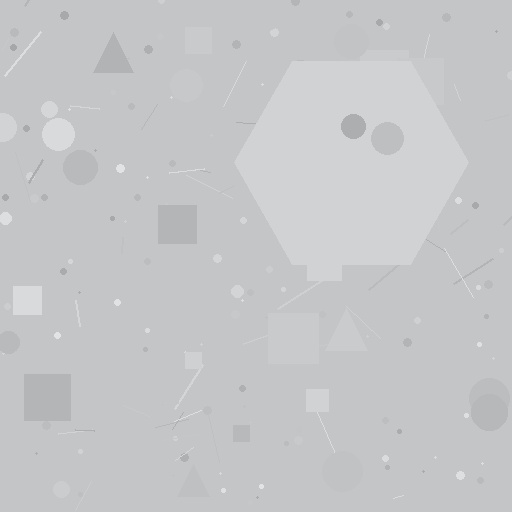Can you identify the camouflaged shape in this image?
The camouflaged shape is a hexagon.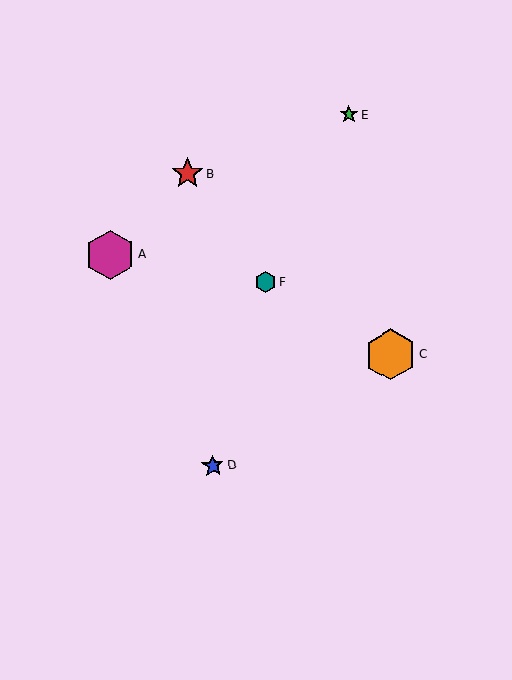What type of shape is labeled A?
Shape A is a magenta hexagon.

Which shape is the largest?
The orange hexagon (labeled C) is the largest.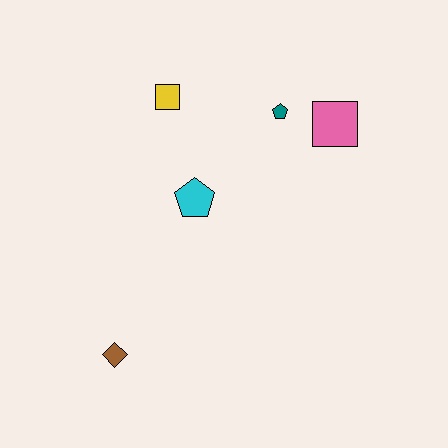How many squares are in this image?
There are 2 squares.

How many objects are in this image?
There are 5 objects.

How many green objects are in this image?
There are no green objects.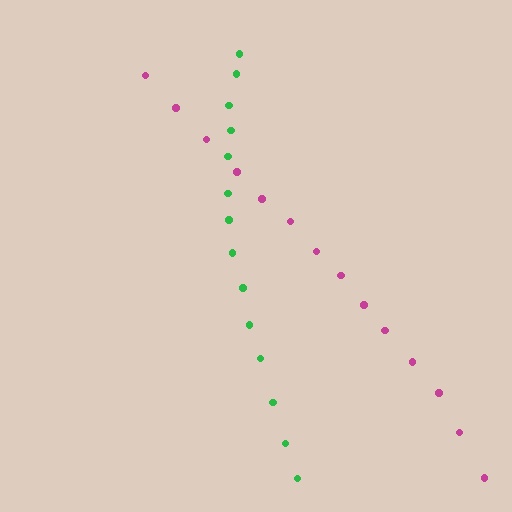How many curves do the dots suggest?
There are 2 distinct paths.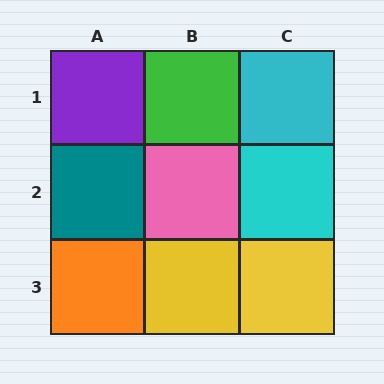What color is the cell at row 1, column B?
Green.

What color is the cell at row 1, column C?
Cyan.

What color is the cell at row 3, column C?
Yellow.